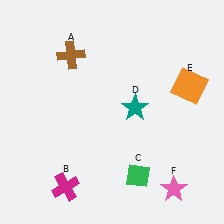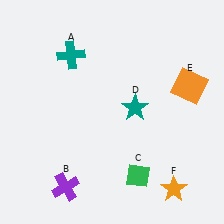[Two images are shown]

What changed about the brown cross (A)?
In Image 1, A is brown. In Image 2, it changed to teal.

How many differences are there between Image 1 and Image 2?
There are 3 differences between the two images.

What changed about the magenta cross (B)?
In Image 1, B is magenta. In Image 2, it changed to purple.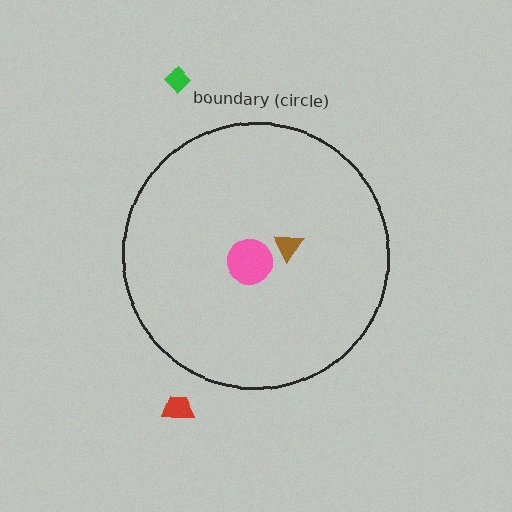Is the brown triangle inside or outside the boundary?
Inside.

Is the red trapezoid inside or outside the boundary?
Outside.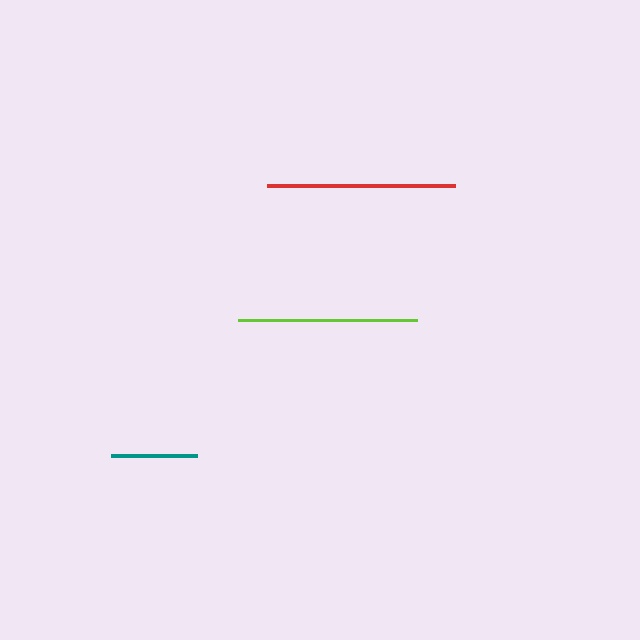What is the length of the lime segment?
The lime segment is approximately 179 pixels long.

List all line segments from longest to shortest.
From longest to shortest: red, lime, teal.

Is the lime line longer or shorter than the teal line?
The lime line is longer than the teal line.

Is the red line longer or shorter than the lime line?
The red line is longer than the lime line.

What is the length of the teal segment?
The teal segment is approximately 85 pixels long.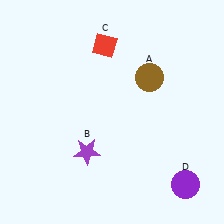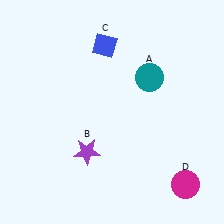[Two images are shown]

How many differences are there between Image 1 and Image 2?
There are 3 differences between the two images.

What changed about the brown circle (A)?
In Image 1, A is brown. In Image 2, it changed to teal.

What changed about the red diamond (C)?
In Image 1, C is red. In Image 2, it changed to blue.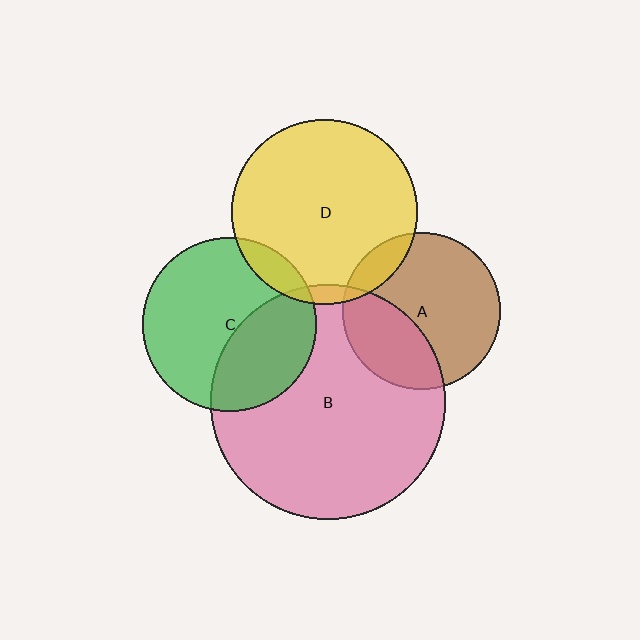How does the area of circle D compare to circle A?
Approximately 1.4 times.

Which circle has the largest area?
Circle B (pink).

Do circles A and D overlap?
Yes.